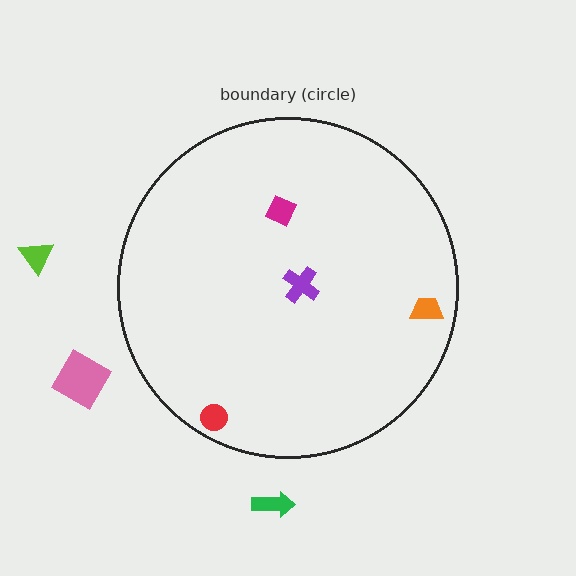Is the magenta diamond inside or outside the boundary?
Inside.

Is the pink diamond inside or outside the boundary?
Outside.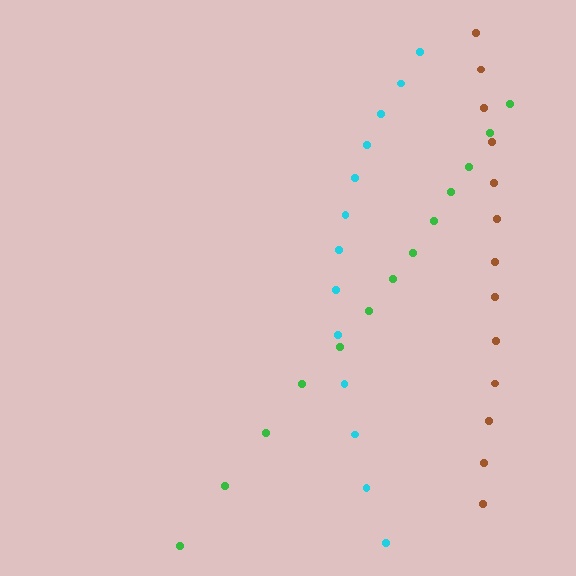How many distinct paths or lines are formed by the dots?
There are 3 distinct paths.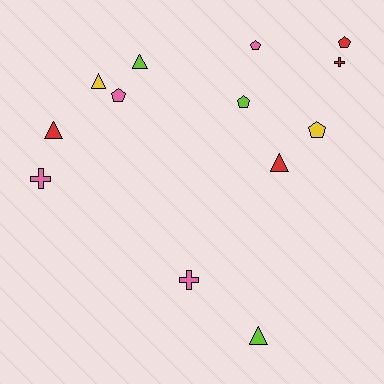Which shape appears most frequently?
Pentagon, with 5 objects.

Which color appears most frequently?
Red, with 4 objects.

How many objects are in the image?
There are 13 objects.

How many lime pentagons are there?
There is 1 lime pentagon.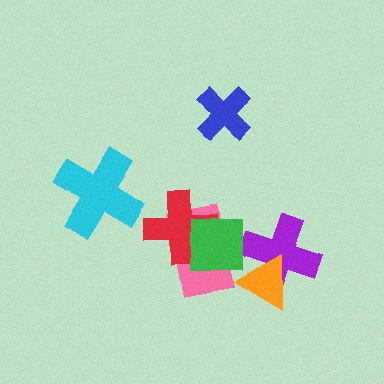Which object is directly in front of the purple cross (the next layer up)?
The orange triangle is directly in front of the purple cross.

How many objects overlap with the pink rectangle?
2 objects overlap with the pink rectangle.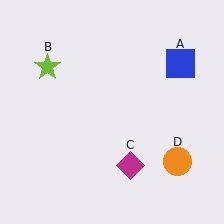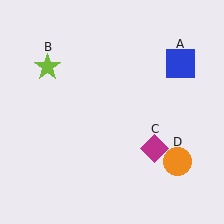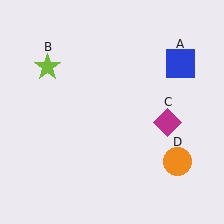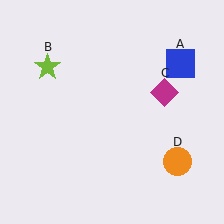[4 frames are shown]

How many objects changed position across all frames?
1 object changed position: magenta diamond (object C).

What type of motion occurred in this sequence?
The magenta diamond (object C) rotated counterclockwise around the center of the scene.